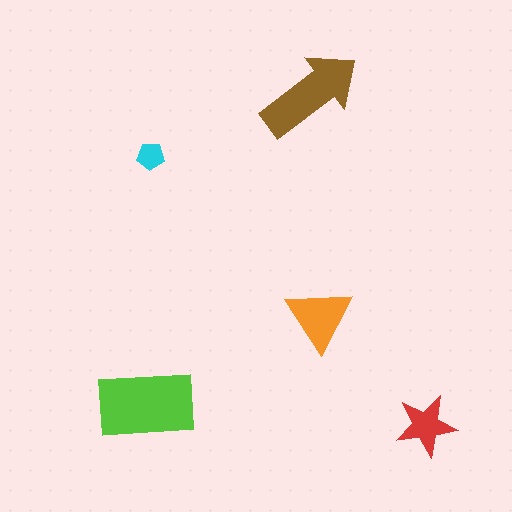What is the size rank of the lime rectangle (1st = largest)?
1st.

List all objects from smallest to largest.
The cyan pentagon, the red star, the orange triangle, the brown arrow, the lime rectangle.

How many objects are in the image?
There are 5 objects in the image.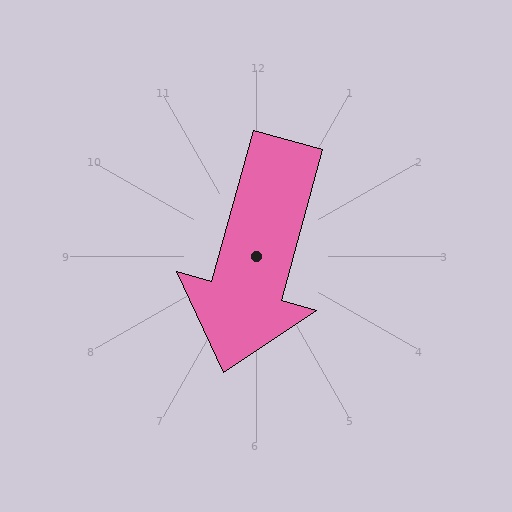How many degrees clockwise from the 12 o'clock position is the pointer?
Approximately 195 degrees.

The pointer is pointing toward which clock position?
Roughly 7 o'clock.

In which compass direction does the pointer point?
South.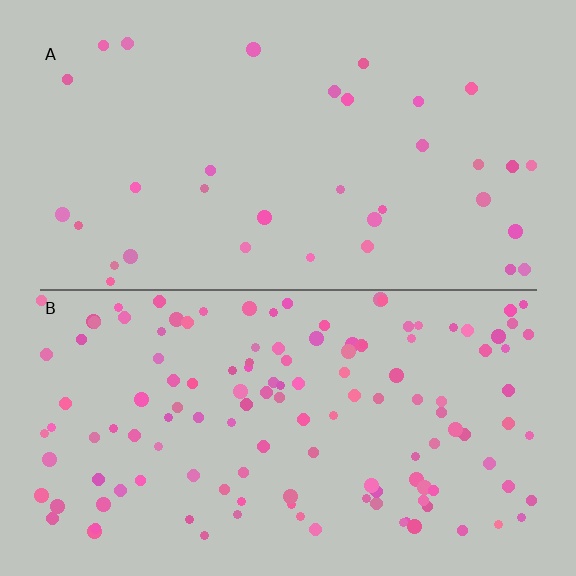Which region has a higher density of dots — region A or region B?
B (the bottom).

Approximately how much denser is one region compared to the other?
Approximately 3.8× — region B over region A.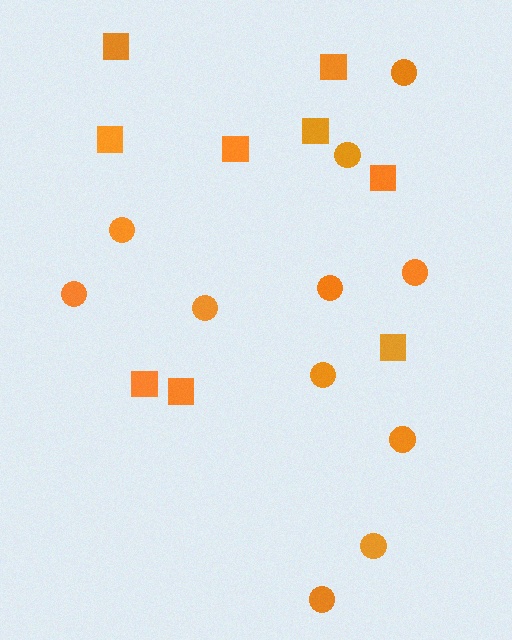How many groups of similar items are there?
There are 2 groups: one group of squares (9) and one group of circles (11).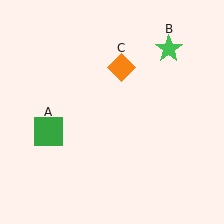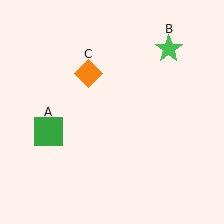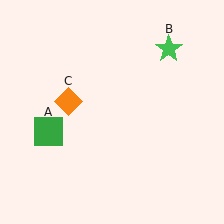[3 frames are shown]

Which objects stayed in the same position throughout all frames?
Green square (object A) and green star (object B) remained stationary.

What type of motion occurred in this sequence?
The orange diamond (object C) rotated counterclockwise around the center of the scene.